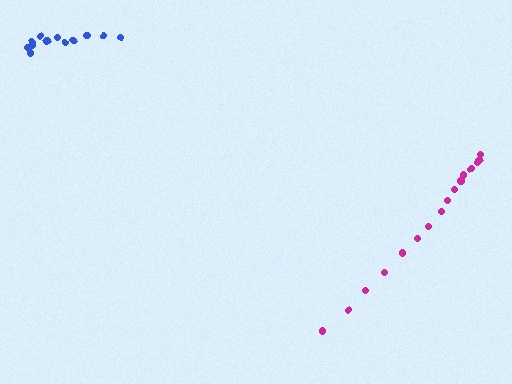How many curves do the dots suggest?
There are 2 distinct paths.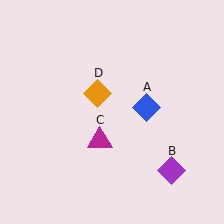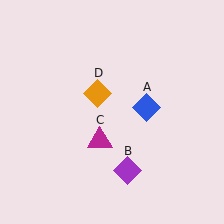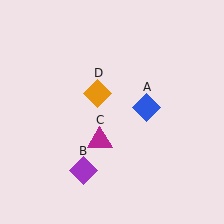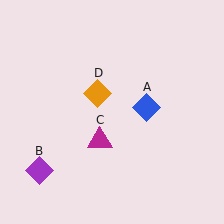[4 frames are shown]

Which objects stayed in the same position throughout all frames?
Blue diamond (object A) and magenta triangle (object C) and orange diamond (object D) remained stationary.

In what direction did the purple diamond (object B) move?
The purple diamond (object B) moved left.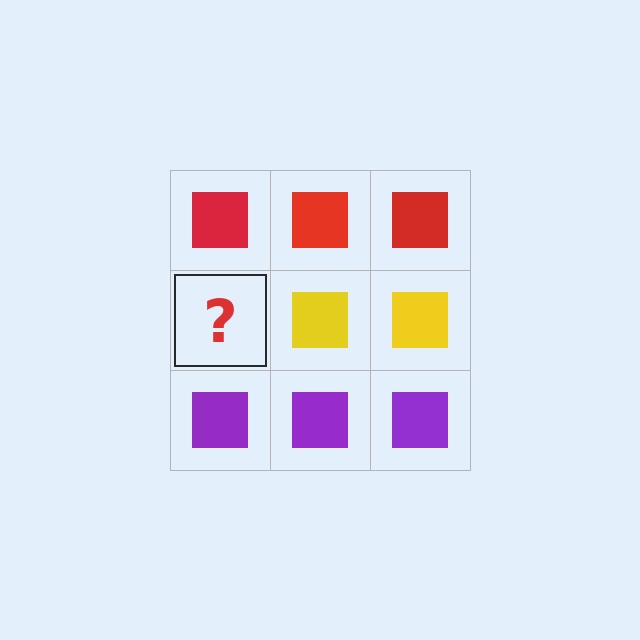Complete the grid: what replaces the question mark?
The question mark should be replaced with a yellow square.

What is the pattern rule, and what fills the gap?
The rule is that each row has a consistent color. The gap should be filled with a yellow square.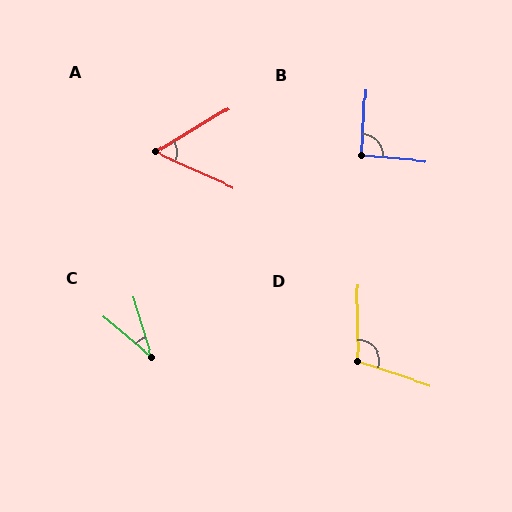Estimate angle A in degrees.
Approximately 55 degrees.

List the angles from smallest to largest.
C (32°), A (55°), B (92°), D (109°).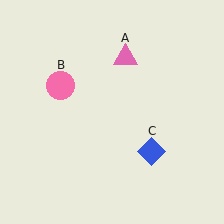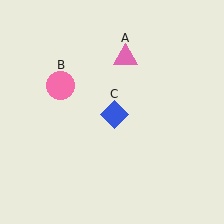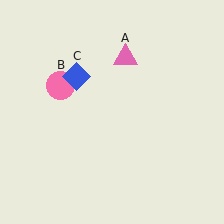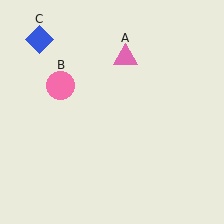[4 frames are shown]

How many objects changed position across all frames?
1 object changed position: blue diamond (object C).